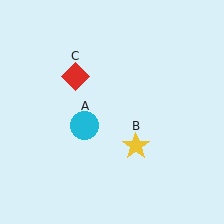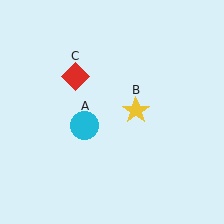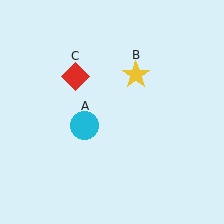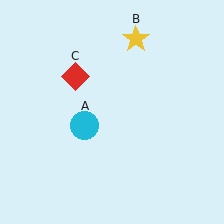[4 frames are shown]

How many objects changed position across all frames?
1 object changed position: yellow star (object B).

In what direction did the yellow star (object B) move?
The yellow star (object B) moved up.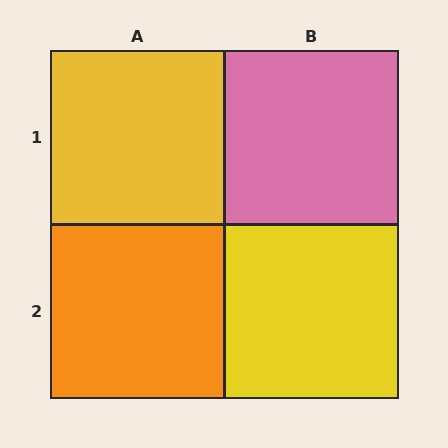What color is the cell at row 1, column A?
Yellow.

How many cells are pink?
1 cell is pink.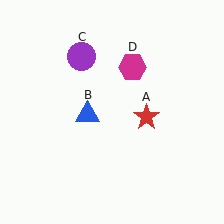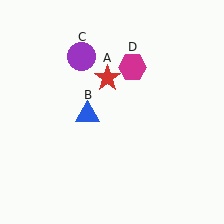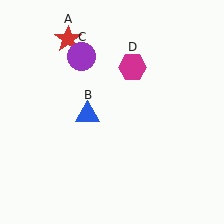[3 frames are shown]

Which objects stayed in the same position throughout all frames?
Blue triangle (object B) and purple circle (object C) and magenta hexagon (object D) remained stationary.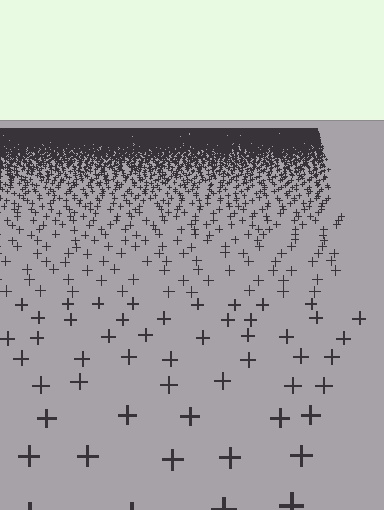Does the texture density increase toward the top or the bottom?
Density increases toward the top.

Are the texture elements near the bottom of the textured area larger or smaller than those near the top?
Larger. Near the bottom, elements are closer to the viewer and appear at a bigger on-screen size.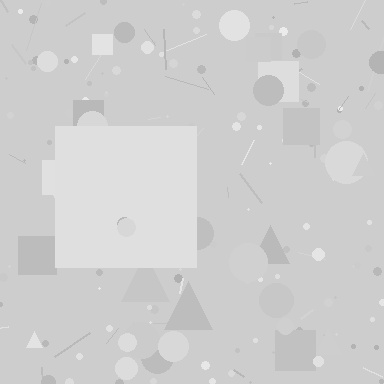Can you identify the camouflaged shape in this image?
The camouflaged shape is a square.